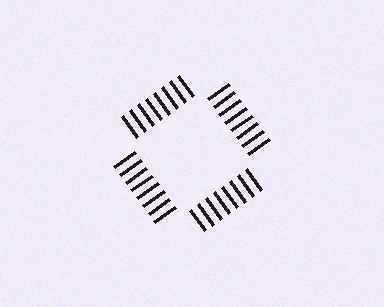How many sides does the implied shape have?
4 sides — the line-ends trace a square.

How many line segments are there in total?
32 — 8 along each of the 4 edges.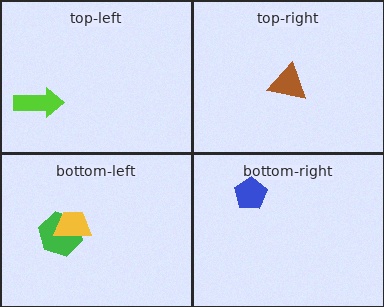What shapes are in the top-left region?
The lime arrow.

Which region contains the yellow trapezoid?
The bottom-left region.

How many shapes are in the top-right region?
1.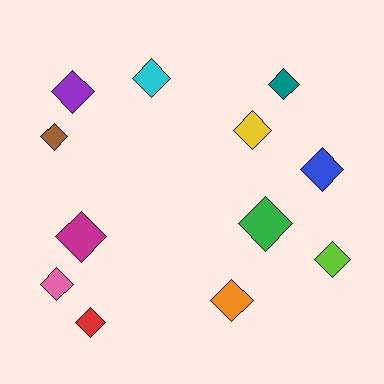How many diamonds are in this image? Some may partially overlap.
There are 12 diamonds.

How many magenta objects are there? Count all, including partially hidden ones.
There is 1 magenta object.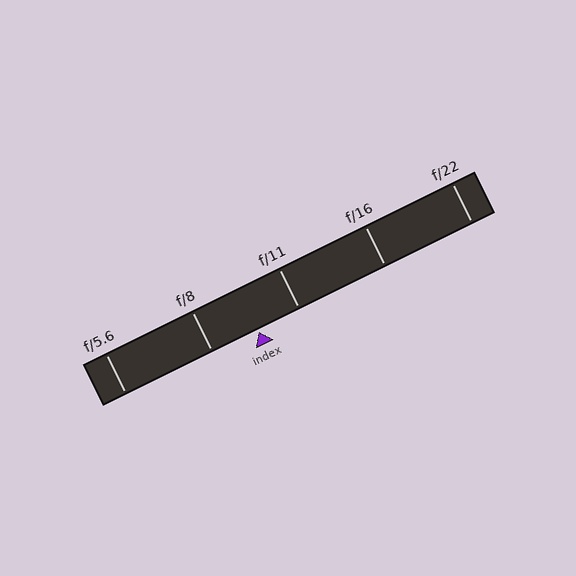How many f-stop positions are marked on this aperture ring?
There are 5 f-stop positions marked.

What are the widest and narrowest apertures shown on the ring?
The widest aperture shown is f/5.6 and the narrowest is f/22.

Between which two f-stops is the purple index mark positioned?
The index mark is between f/8 and f/11.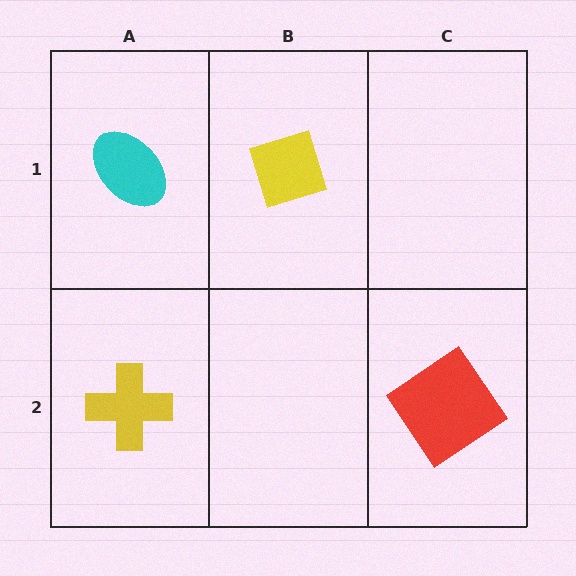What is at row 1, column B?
A yellow diamond.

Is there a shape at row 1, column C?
No, that cell is empty.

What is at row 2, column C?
A red diamond.